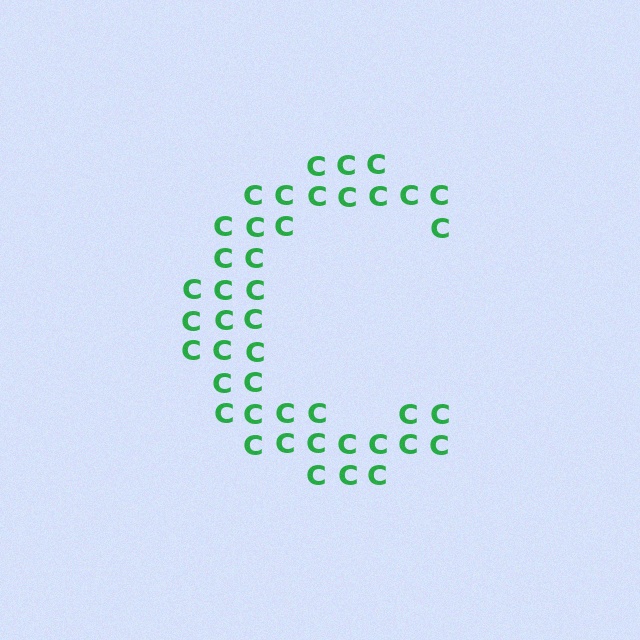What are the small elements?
The small elements are letter C's.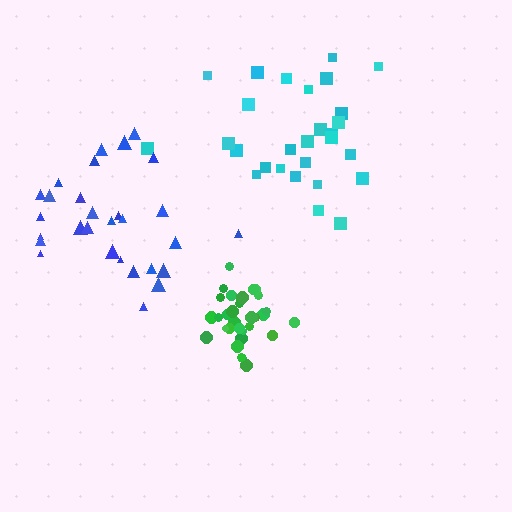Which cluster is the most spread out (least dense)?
Cyan.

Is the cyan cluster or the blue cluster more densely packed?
Blue.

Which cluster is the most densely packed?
Green.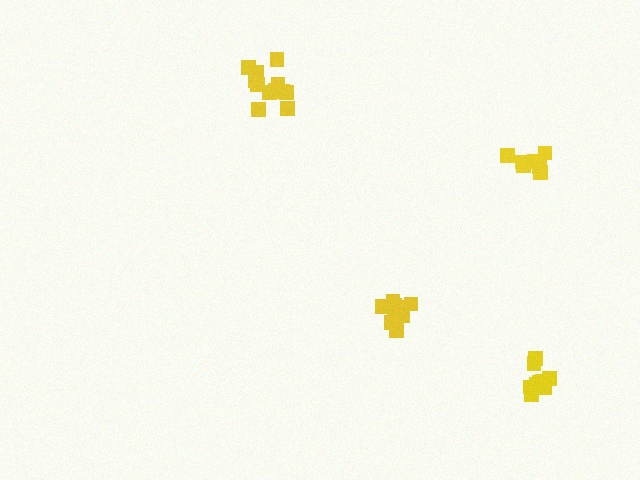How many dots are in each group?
Group 1: 9 dots, Group 2: 12 dots, Group 3: 12 dots, Group 4: 7 dots (40 total).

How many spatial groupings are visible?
There are 4 spatial groupings.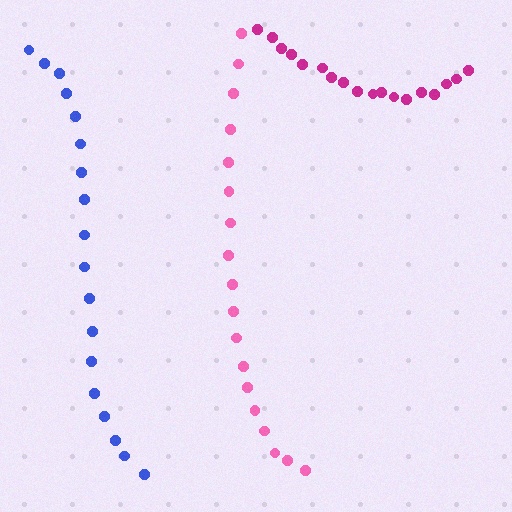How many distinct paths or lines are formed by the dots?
There are 3 distinct paths.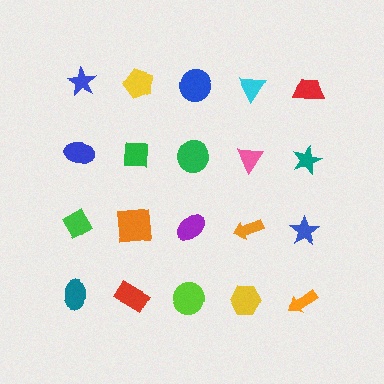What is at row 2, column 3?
A green circle.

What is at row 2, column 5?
A teal star.